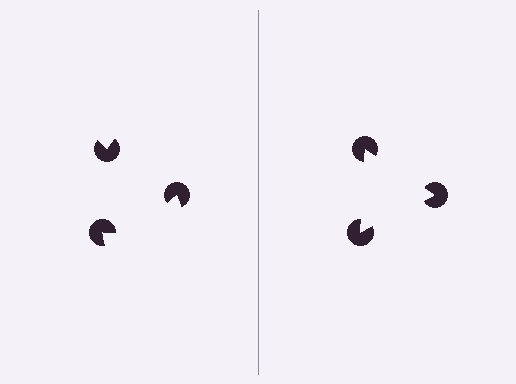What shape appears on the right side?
An illusory triangle.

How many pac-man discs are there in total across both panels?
6 — 3 on each side.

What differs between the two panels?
The pac-man discs are positioned identically on both sides; only the wedge orientations differ. On the right they align to a triangle; on the left they are misaligned.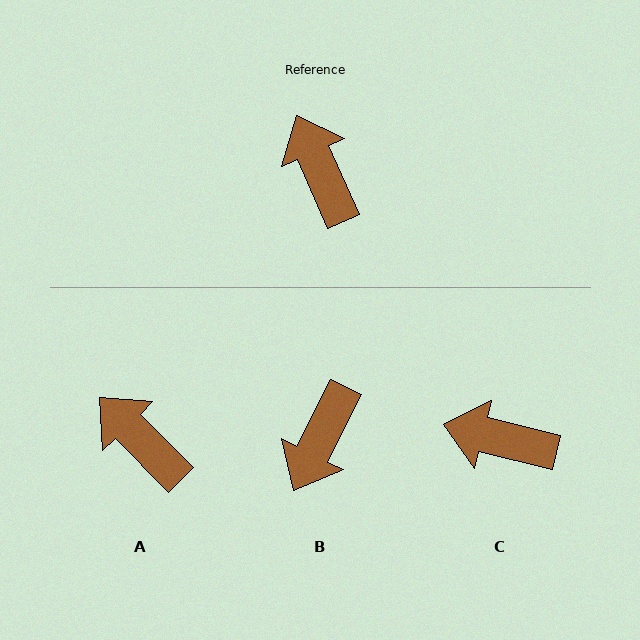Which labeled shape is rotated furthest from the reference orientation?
B, about 130 degrees away.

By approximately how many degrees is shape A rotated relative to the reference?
Approximately 21 degrees counter-clockwise.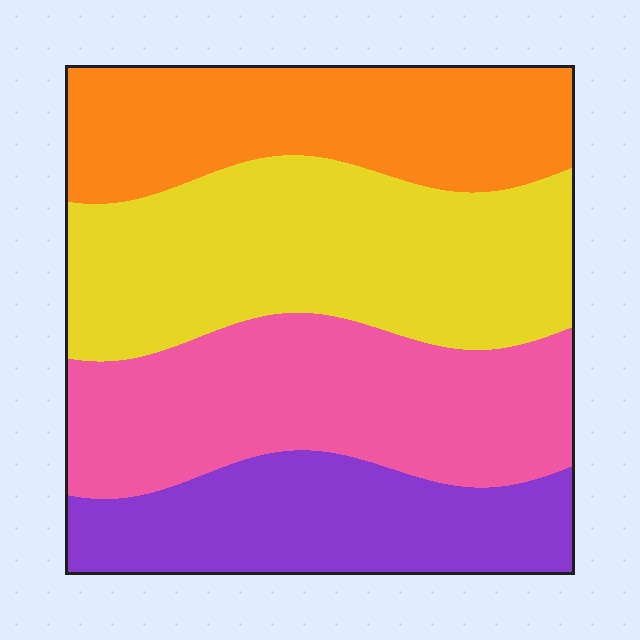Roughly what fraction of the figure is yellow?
Yellow takes up about one third (1/3) of the figure.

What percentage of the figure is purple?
Purple takes up about one fifth (1/5) of the figure.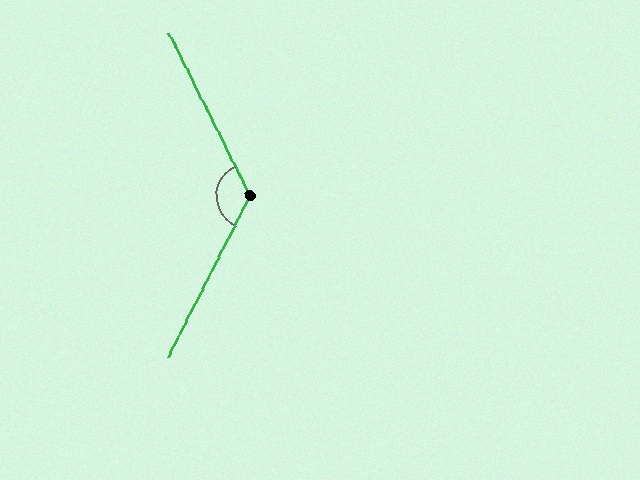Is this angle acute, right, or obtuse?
It is obtuse.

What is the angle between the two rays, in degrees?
Approximately 127 degrees.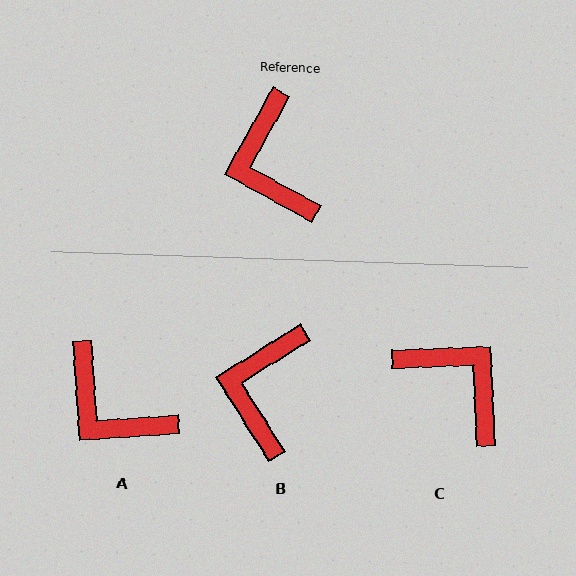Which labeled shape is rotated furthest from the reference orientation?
C, about 149 degrees away.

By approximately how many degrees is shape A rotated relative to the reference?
Approximately 33 degrees counter-clockwise.